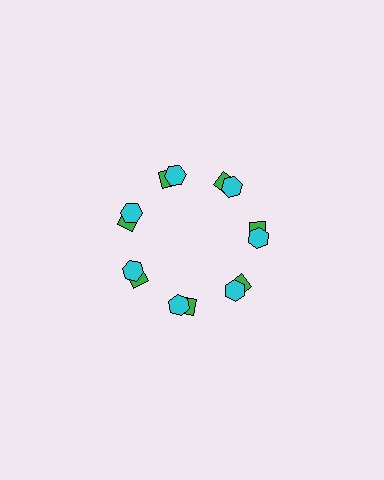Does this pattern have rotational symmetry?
Yes, this pattern has 7-fold rotational symmetry. It looks the same after rotating 51 degrees around the center.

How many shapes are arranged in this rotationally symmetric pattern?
There are 14 shapes, arranged in 7 groups of 2.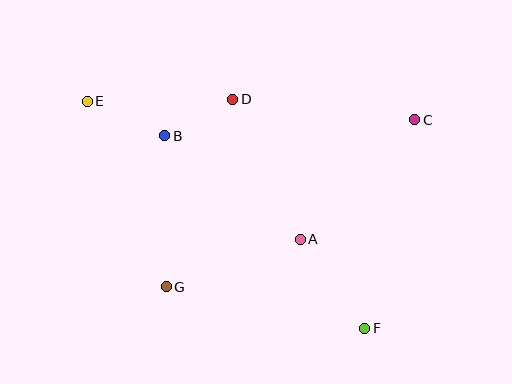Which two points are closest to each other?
Points B and D are closest to each other.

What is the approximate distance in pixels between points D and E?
The distance between D and E is approximately 145 pixels.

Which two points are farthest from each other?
Points E and F are farthest from each other.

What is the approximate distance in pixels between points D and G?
The distance between D and G is approximately 199 pixels.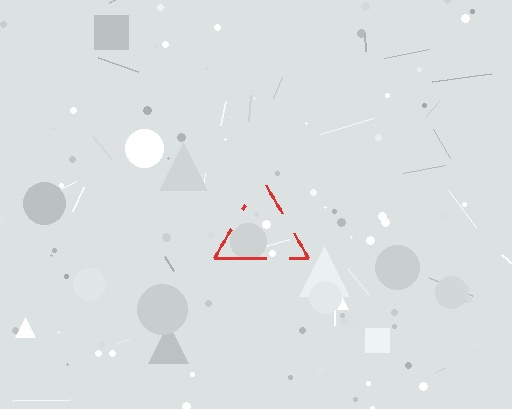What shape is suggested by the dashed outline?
The dashed outline suggests a triangle.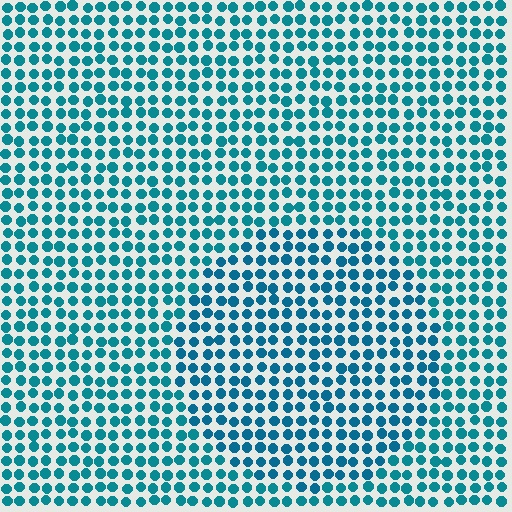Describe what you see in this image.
The image is filled with small teal elements in a uniform arrangement. A circle-shaped region is visible where the elements are tinted to a slightly different hue, forming a subtle color boundary.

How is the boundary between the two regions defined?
The boundary is defined purely by a slight shift in hue (about 13 degrees). Spacing, size, and orientation are identical on both sides.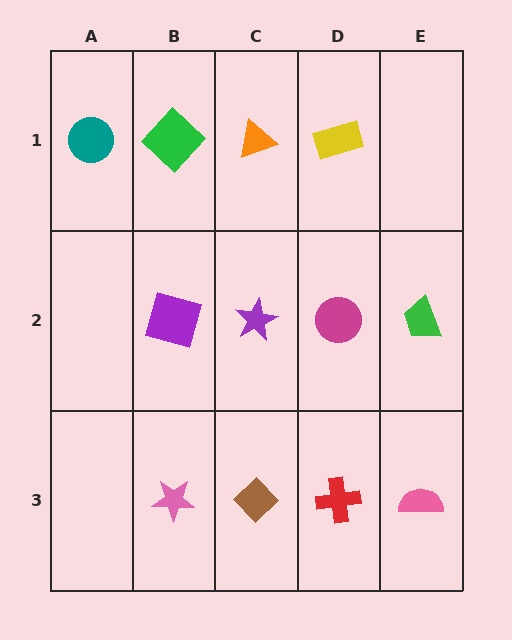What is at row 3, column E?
A pink semicircle.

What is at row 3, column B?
A pink star.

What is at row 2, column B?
A purple square.